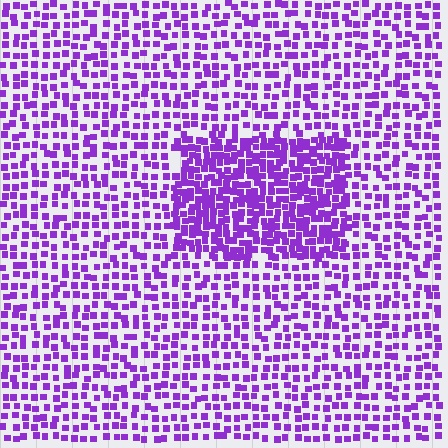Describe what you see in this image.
The image contains small purple elements arranged at two different densities. A rectangle-shaped region is visible where the elements are more densely packed than the surrounding area.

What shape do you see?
I see a rectangle.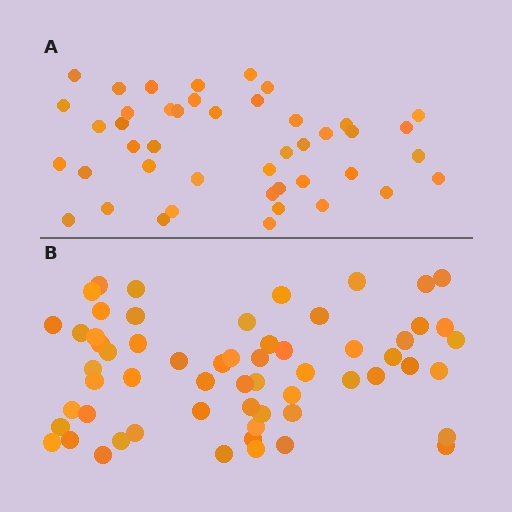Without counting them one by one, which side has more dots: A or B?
Region B (the bottom region) has more dots.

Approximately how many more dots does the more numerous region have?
Region B has approximately 15 more dots than region A.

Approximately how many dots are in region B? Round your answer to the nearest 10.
About 60 dots.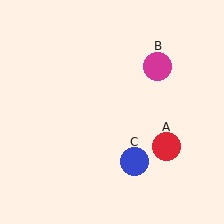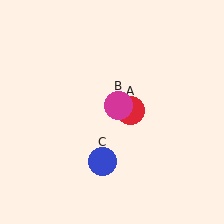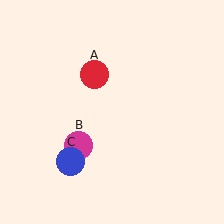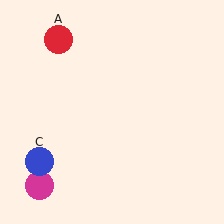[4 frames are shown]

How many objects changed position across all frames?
3 objects changed position: red circle (object A), magenta circle (object B), blue circle (object C).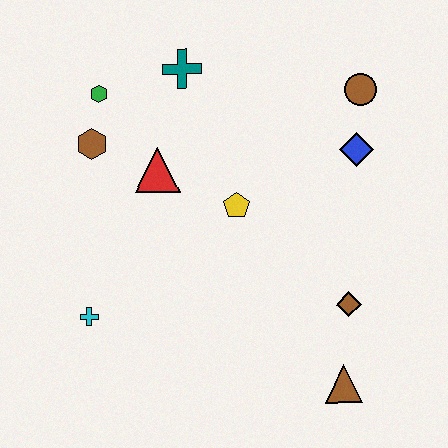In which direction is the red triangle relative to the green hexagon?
The red triangle is below the green hexagon.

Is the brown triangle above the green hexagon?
No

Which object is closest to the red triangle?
The brown hexagon is closest to the red triangle.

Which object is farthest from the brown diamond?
The green hexagon is farthest from the brown diamond.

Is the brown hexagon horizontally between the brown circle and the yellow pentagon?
No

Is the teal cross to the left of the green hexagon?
No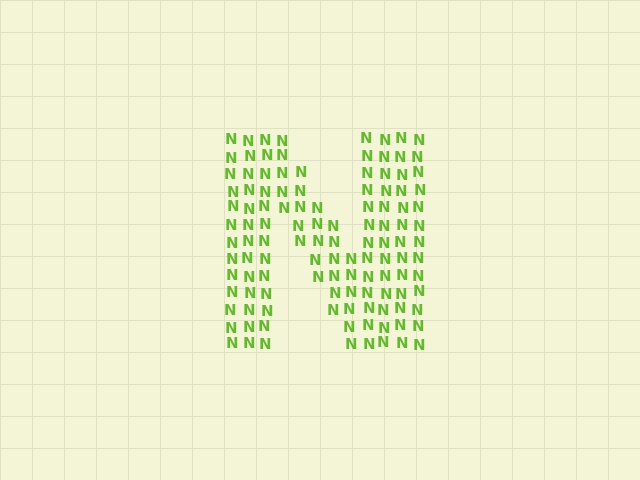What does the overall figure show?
The overall figure shows the letter N.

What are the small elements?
The small elements are letter N's.